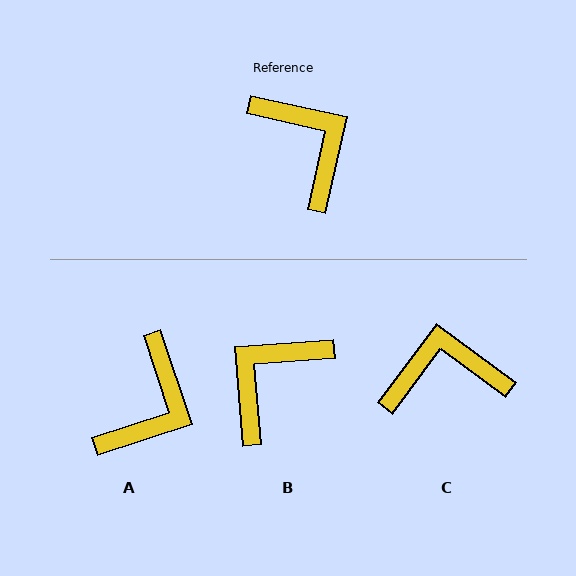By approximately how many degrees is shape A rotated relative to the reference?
Approximately 59 degrees clockwise.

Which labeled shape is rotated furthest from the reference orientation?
B, about 107 degrees away.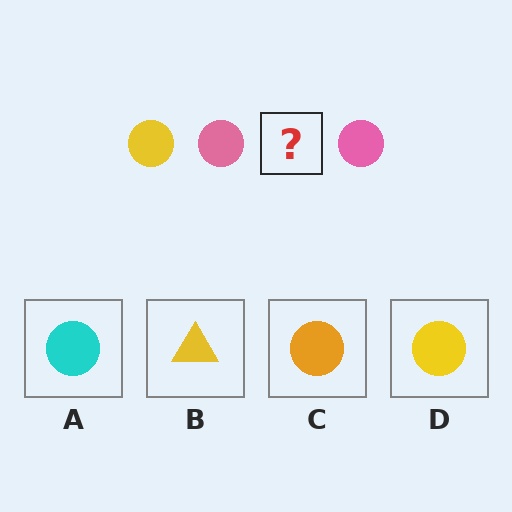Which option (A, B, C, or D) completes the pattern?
D.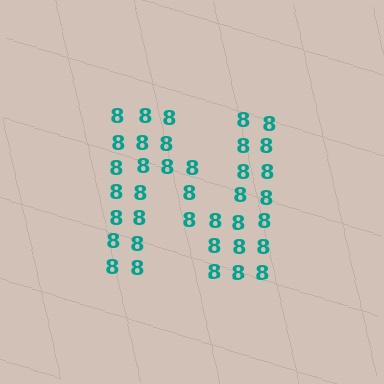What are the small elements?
The small elements are digit 8's.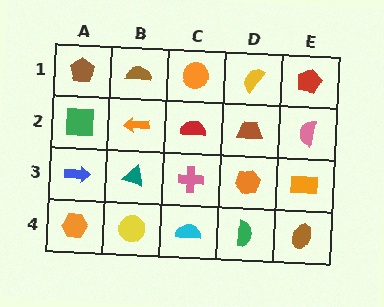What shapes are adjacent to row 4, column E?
An orange rectangle (row 3, column E), a green semicircle (row 4, column D).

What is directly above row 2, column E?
A red pentagon.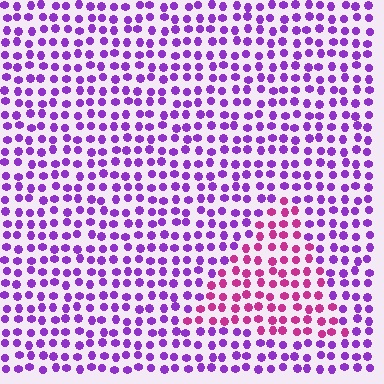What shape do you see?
I see a triangle.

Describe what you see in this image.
The image is filled with small purple elements in a uniform arrangement. A triangle-shaped region is visible where the elements are tinted to a slightly different hue, forming a subtle color boundary.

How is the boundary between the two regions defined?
The boundary is defined purely by a slight shift in hue (about 43 degrees). Spacing, size, and orientation are identical on both sides.